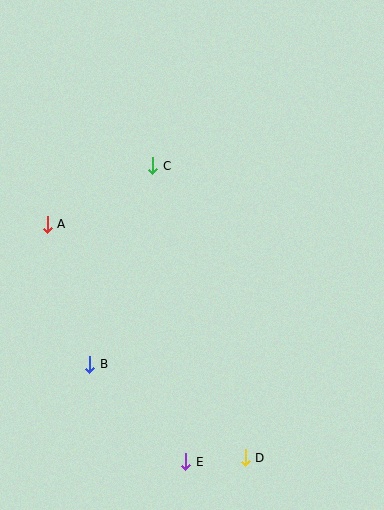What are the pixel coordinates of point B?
Point B is at (89, 364).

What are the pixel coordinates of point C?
Point C is at (153, 166).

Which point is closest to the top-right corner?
Point C is closest to the top-right corner.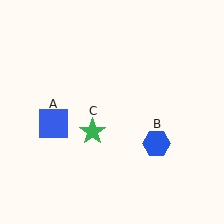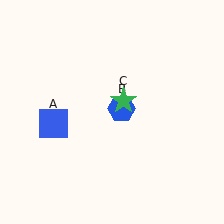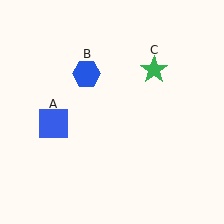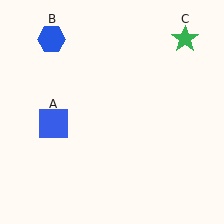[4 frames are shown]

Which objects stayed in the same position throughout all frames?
Blue square (object A) remained stationary.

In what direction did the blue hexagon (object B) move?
The blue hexagon (object B) moved up and to the left.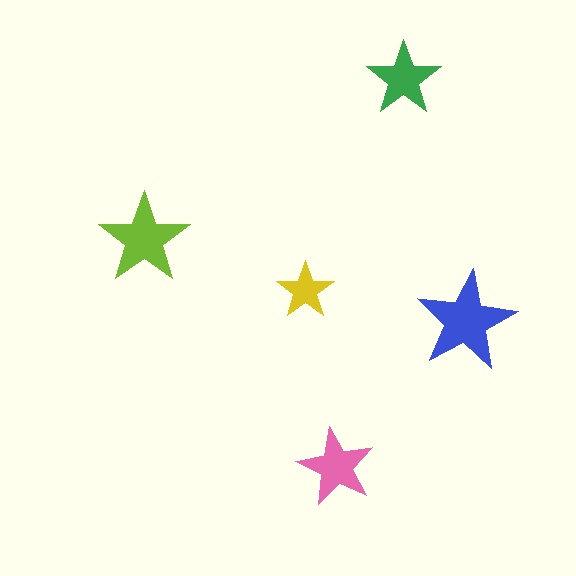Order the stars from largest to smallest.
the blue one, the lime one, the pink one, the green one, the yellow one.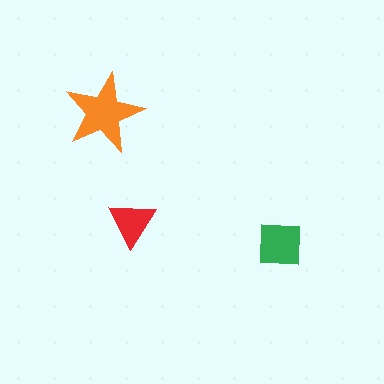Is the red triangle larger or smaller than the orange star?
Smaller.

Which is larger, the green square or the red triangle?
The green square.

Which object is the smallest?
The red triangle.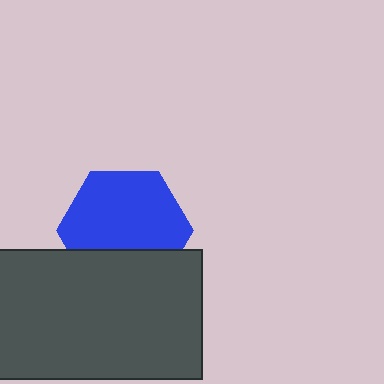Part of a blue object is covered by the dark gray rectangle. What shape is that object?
It is a hexagon.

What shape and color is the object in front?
The object in front is a dark gray rectangle.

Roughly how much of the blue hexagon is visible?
Most of it is visible (roughly 70%).